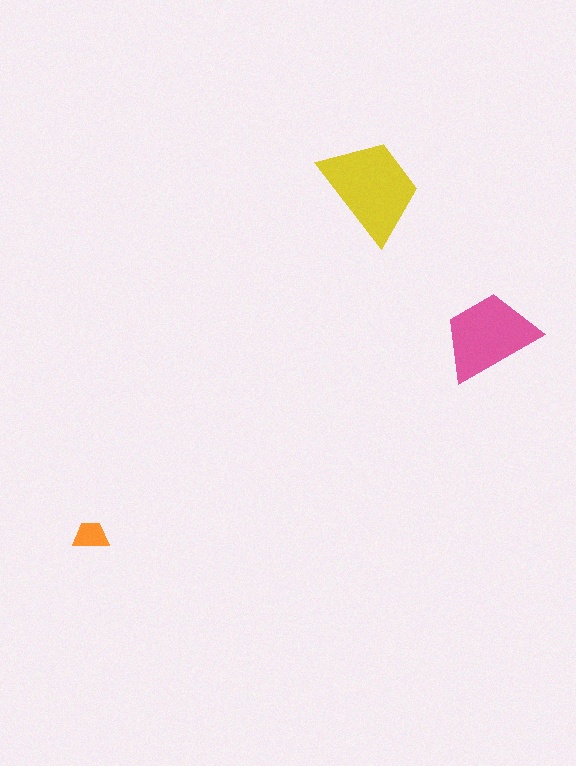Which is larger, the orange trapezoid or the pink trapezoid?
The pink one.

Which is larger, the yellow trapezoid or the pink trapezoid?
The yellow one.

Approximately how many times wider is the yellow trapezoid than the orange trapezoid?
About 3 times wider.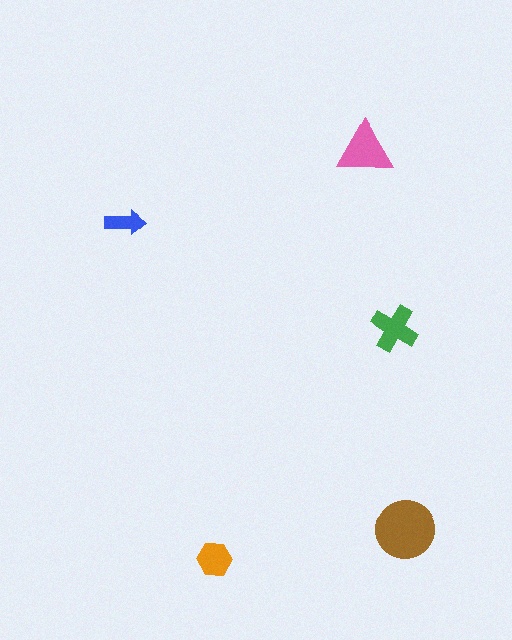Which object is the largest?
The brown circle.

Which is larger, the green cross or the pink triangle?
The pink triangle.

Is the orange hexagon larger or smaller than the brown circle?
Smaller.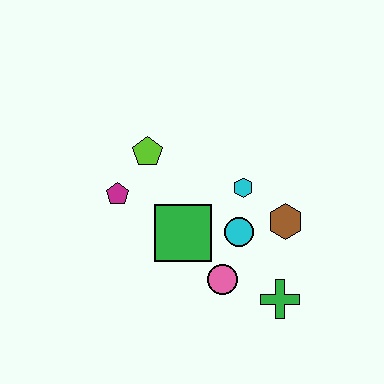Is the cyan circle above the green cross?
Yes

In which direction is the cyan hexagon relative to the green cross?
The cyan hexagon is above the green cross.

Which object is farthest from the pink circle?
The lime pentagon is farthest from the pink circle.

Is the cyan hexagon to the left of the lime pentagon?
No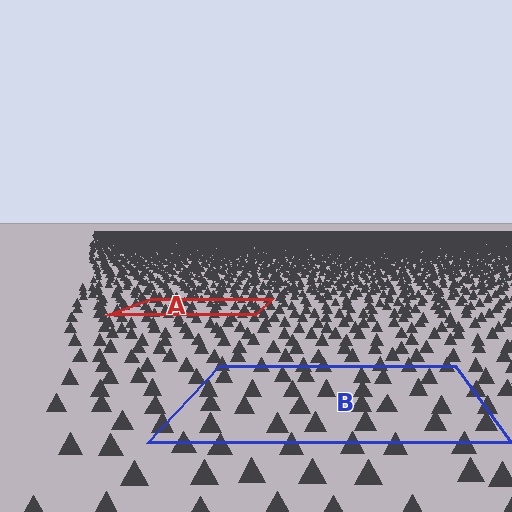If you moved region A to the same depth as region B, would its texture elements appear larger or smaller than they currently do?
They would appear larger. At a closer depth, the same texture elements are projected at a bigger on-screen size.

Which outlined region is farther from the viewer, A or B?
Region A is farther from the viewer — the texture elements inside it appear smaller and more densely packed.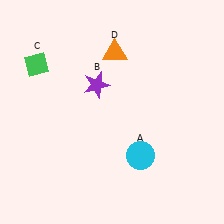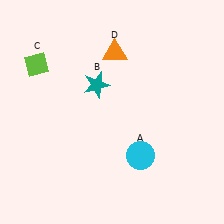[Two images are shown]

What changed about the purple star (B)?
In Image 1, B is purple. In Image 2, it changed to teal.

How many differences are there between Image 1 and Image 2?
There are 2 differences between the two images.